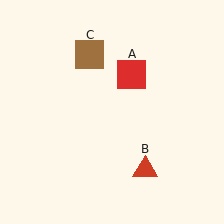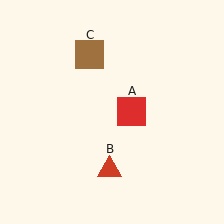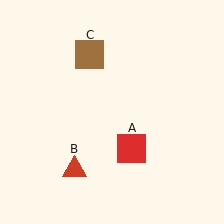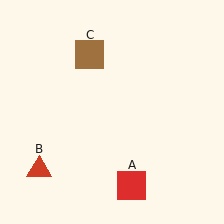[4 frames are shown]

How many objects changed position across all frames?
2 objects changed position: red square (object A), red triangle (object B).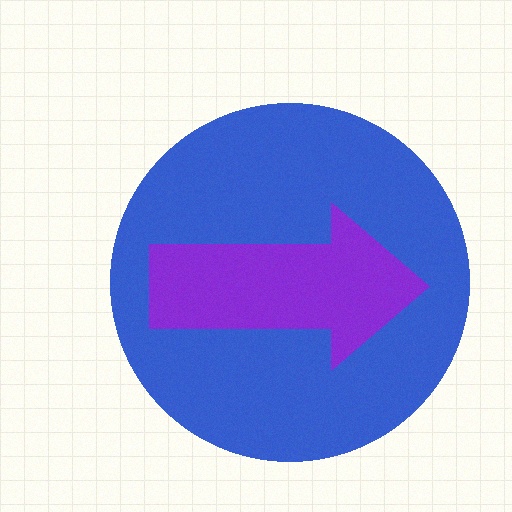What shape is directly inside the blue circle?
The purple arrow.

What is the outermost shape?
The blue circle.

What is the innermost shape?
The purple arrow.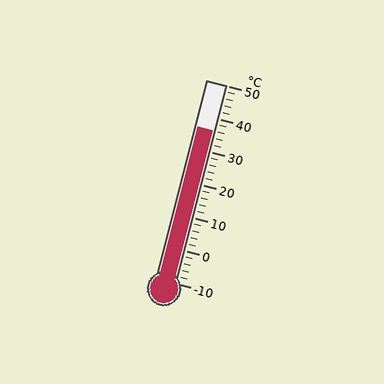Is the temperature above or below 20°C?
The temperature is above 20°C.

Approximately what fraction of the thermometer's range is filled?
The thermometer is filled to approximately 75% of its range.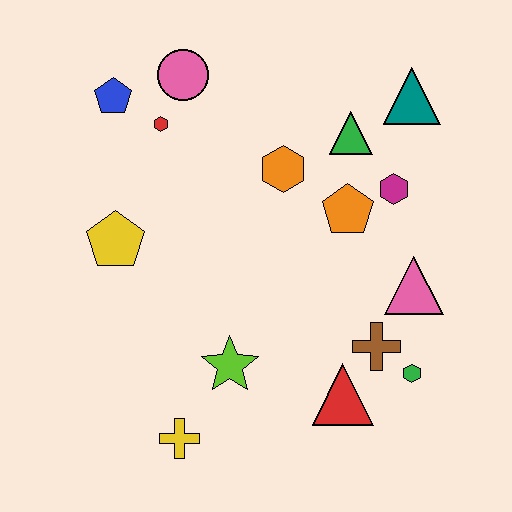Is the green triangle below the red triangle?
No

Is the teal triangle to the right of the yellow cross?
Yes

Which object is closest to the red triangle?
The brown cross is closest to the red triangle.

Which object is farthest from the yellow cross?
The teal triangle is farthest from the yellow cross.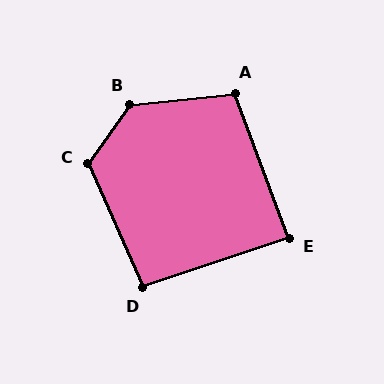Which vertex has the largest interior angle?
B, at approximately 131 degrees.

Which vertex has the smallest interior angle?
E, at approximately 88 degrees.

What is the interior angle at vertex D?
Approximately 95 degrees (obtuse).